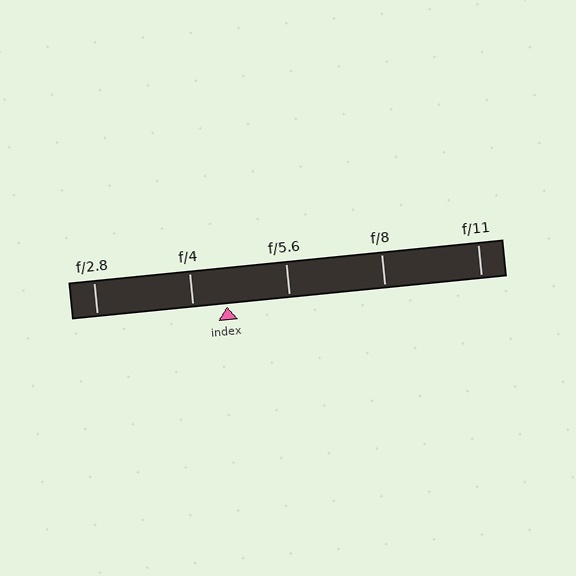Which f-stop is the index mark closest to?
The index mark is closest to f/4.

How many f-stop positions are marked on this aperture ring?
There are 5 f-stop positions marked.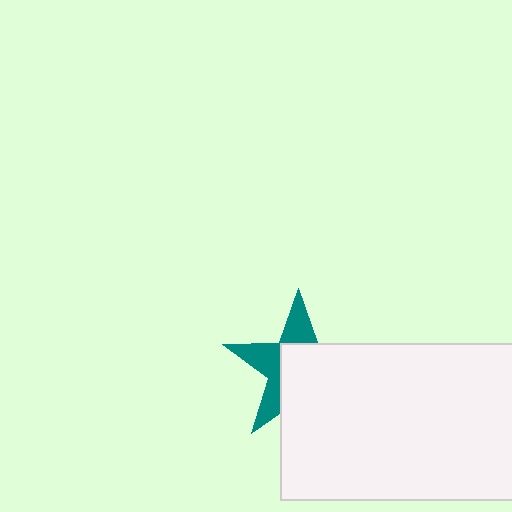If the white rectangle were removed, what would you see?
You would see the complete teal star.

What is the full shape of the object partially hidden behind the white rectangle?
The partially hidden object is a teal star.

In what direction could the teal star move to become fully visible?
The teal star could move toward the upper-left. That would shift it out from behind the white rectangle entirely.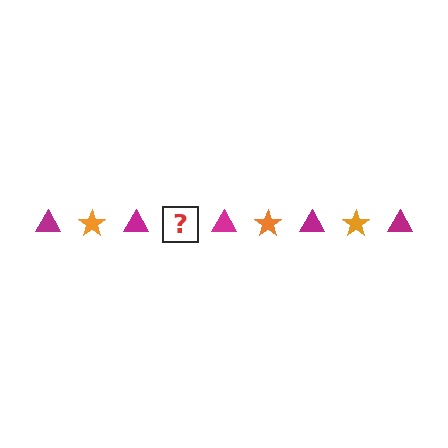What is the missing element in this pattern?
The missing element is an orange star.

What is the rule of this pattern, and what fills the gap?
The rule is that the pattern alternates between magenta triangle and orange star. The gap should be filled with an orange star.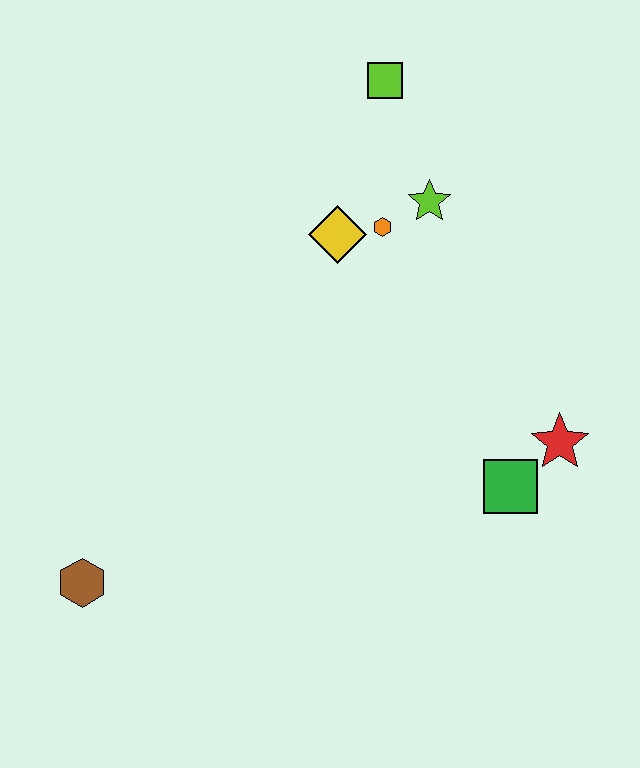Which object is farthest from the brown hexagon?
The lime square is farthest from the brown hexagon.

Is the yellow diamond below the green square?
No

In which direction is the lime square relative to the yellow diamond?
The lime square is above the yellow diamond.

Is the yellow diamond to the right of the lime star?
No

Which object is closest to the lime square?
The lime star is closest to the lime square.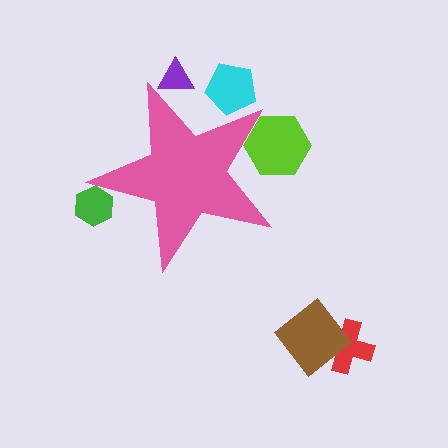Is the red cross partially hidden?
No, the red cross is fully visible.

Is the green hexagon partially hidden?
Yes, the green hexagon is partially hidden behind the pink star.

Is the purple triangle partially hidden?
Yes, the purple triangle is partially hidden behind the pink star.